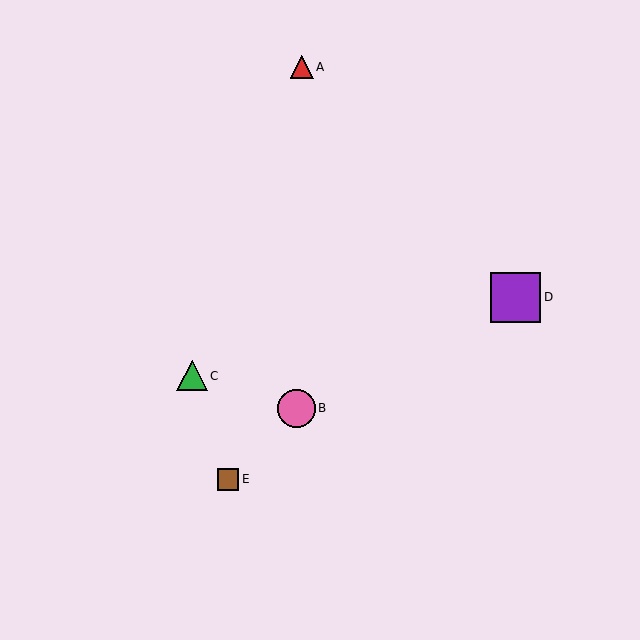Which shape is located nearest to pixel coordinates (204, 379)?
The green triangle (labeled C) at (192, 376) is nearest to that location.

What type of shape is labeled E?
Shape E is a brown square.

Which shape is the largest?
The purple square (labeled D) is the largest.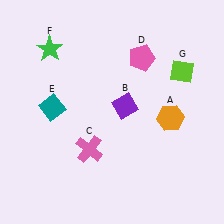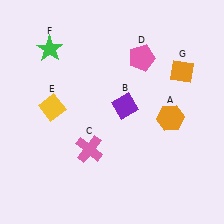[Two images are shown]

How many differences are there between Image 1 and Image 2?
There are 2 differences between the two images.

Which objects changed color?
E changed from teal to yellow. G changed from lime to orange.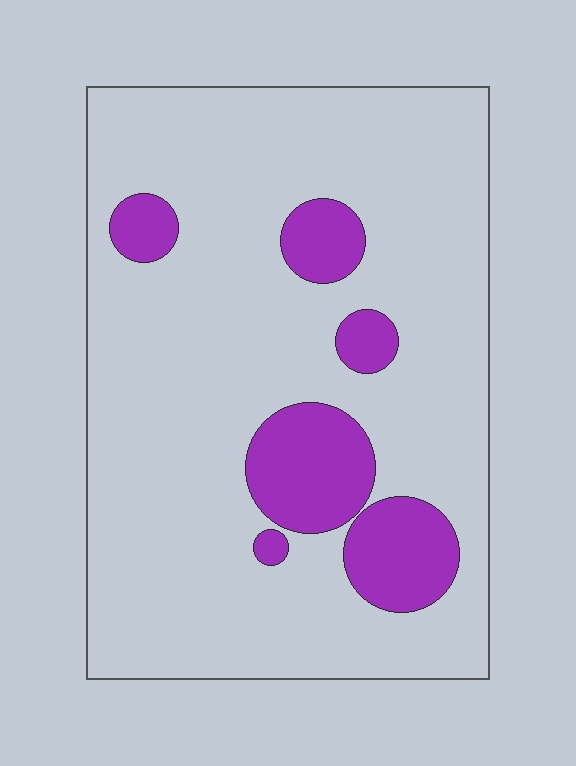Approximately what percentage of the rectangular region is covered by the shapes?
Approximately 15%.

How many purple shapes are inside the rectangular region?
6.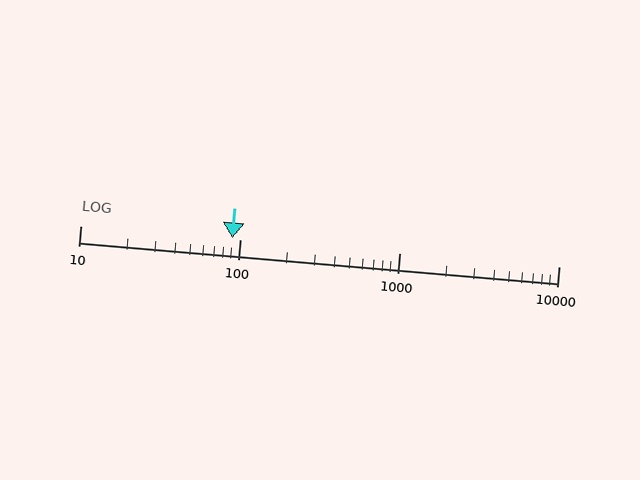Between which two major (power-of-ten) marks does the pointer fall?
The pointer is between 10 and 100.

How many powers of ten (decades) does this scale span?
The scale spans 3 decades, from 10 to 10000.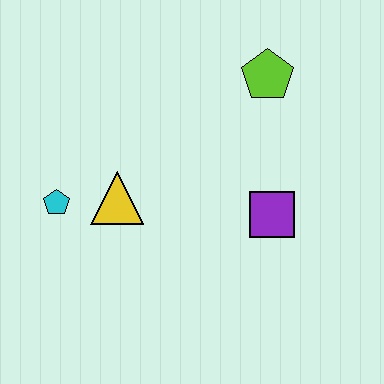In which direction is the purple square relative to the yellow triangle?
The purple square is to the right of the yellow triangle.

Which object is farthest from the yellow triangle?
The lime pentagon is farthest from the yellow triangle.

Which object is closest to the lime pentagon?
The purple square is closest to the lime pentagon.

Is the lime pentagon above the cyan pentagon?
Yes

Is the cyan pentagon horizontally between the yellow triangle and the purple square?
No